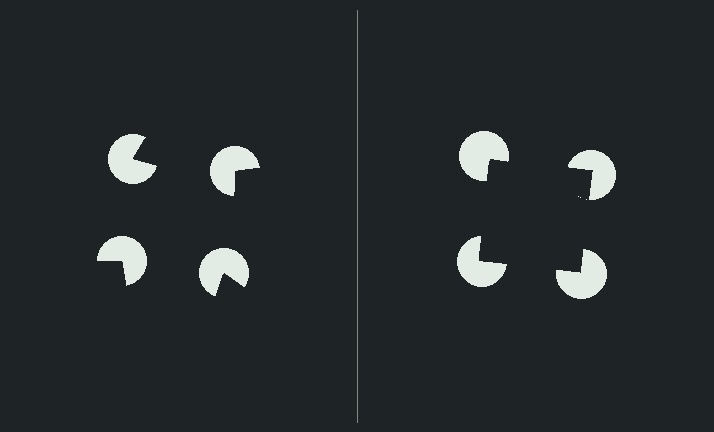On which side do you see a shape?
An illusory square appears on the right side. On the left side the wedge cuts are rotated, so no coherent shape forms.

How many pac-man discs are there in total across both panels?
8 — 4 on each side.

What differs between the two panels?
The pac-man discs are positioned identically on both sides; only the wedge orientations differ. On the right they align to a square; on the left they are misaligned.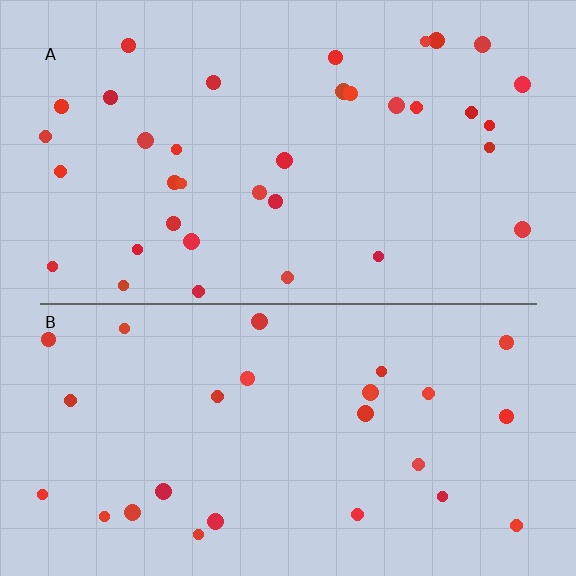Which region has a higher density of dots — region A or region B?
A (the top).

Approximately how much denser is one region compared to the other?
Approximately 1.4× — region A over region B.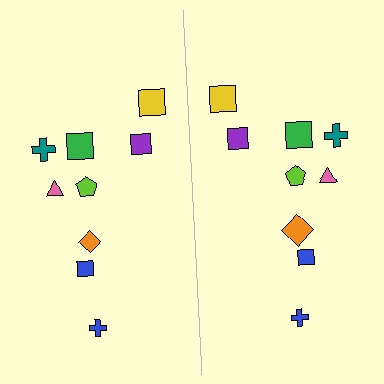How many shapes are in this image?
There are 18 shapes in this image.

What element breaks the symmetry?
The orange diamond on the right side has a different size than its mirror counterpart.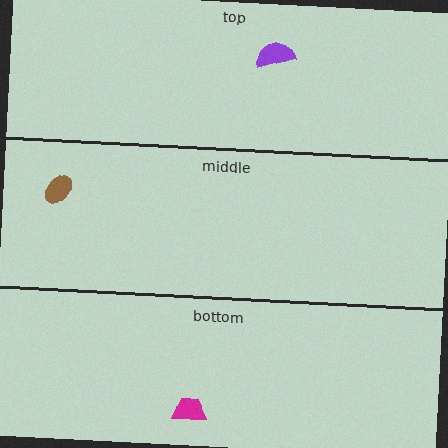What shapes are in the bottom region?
The magenta trapezoid.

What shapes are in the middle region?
The brown ellipse.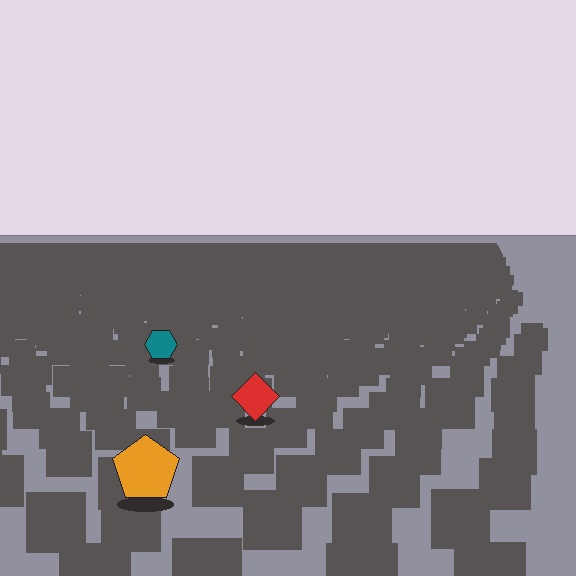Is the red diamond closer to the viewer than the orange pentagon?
No. The orange pentagon is closer — you can tell from the texture gradient: the ground texture is coarser near it.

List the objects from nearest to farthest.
From nearest to farthest: the orange pentagon, the red diamond, the teal hexagon.